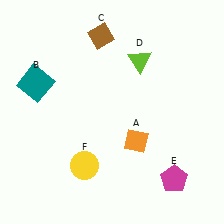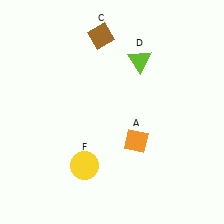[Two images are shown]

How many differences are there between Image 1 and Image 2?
There are 2 differences between the two images.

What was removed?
The teal square (B), the magenta pentagon (E) were removed in Image 2.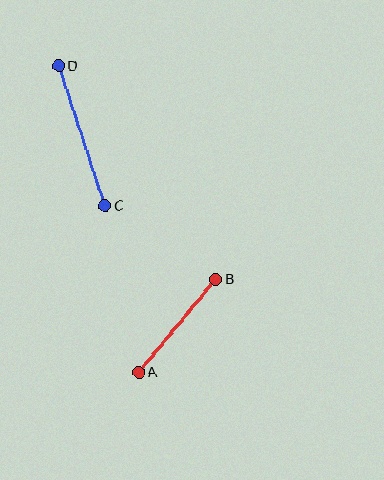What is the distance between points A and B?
The distance is approximately 121 pixels.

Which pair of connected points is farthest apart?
Points C and D are farthest apart.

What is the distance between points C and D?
The distance is approximately 147 pixels.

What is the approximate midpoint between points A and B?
The midpoint is at approximately (177, 326) pixels.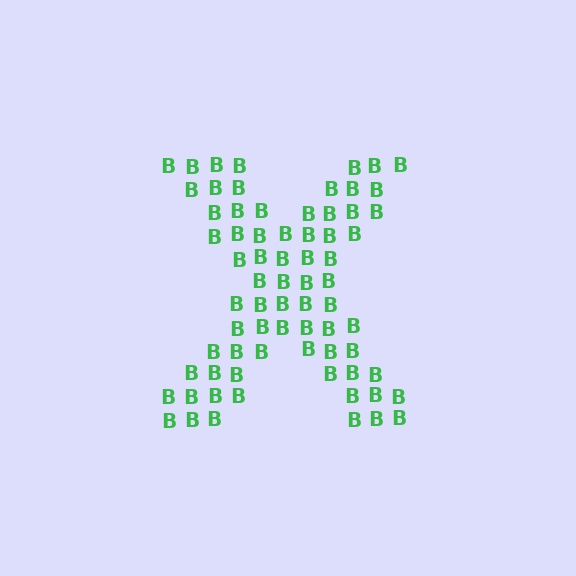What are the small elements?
The small elements are letter B's.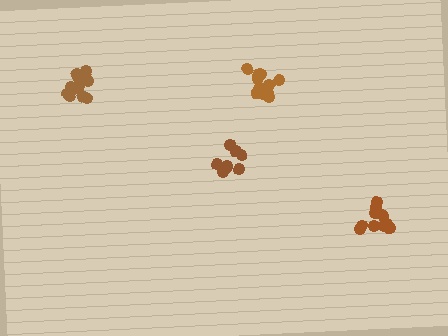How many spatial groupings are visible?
There are 4 spatial groupings.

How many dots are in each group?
Group 1: 9 dots, Group 2: 12 dots, Group 3: 13 dots, Group 4: 11 dots (45 total).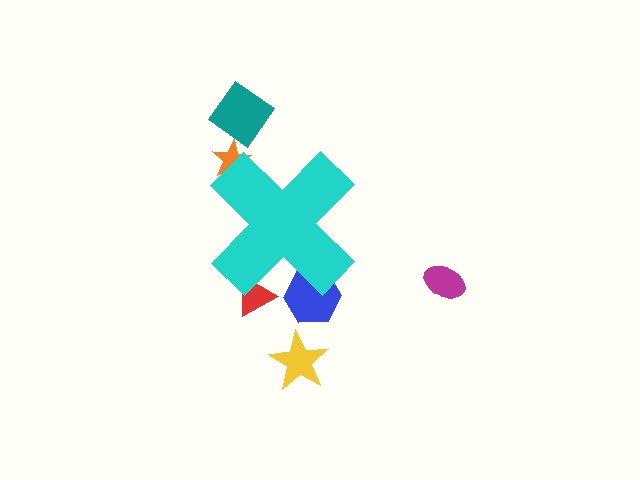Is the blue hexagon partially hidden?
Yes, the blue hexagon is partially hidden behind the cyan cross.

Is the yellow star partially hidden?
No, the yellow star is fully visible.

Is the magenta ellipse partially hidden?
No, the magenta ellipse is fully visible.